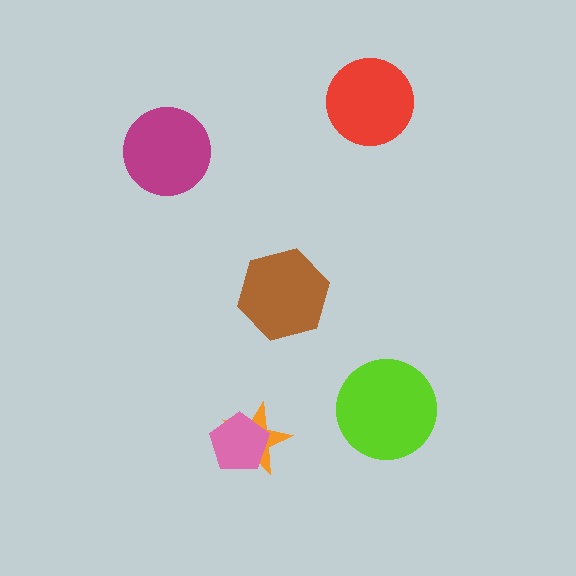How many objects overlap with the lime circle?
0 objects overlap with the lime circle.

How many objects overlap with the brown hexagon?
0 objects overlap with the brown hexagon.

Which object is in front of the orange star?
The pink pentagon is in front of the orange star.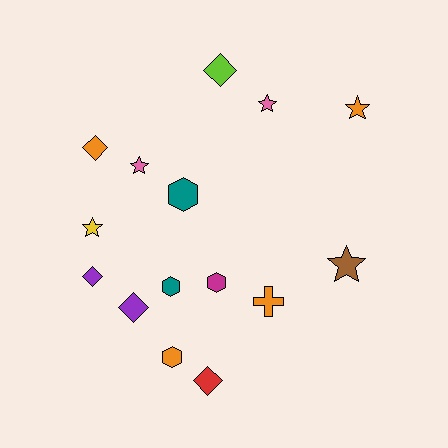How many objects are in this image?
There are 15 objects.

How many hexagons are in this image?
There are 4 hexagons.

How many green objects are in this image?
There are no green objects.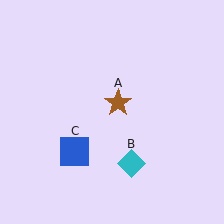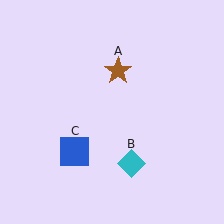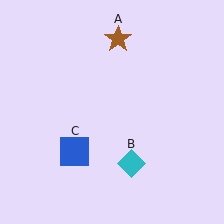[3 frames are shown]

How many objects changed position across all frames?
1 object changed position: brown star (object A).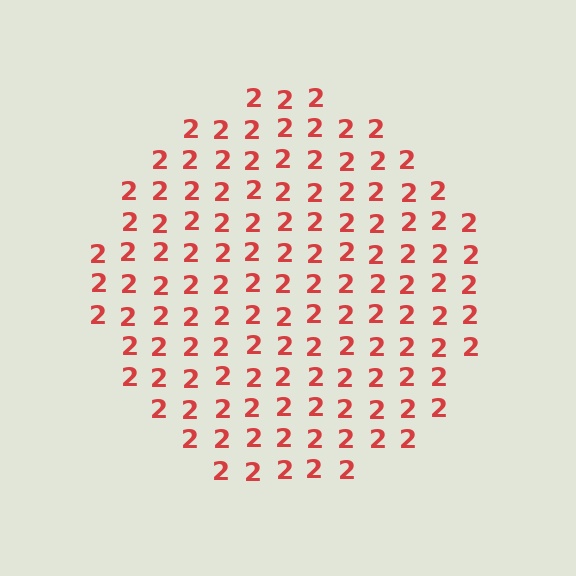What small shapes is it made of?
It is made of small digit 2's.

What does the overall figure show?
The overall figure shows a circle.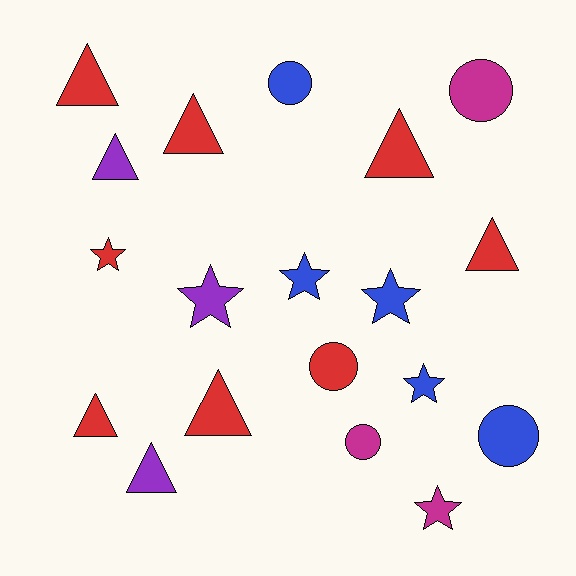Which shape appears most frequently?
Triangle, with 8 objects.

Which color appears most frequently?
Red, with 8 objects.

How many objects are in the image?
There are 19 objects.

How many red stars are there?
There is 1 red star.